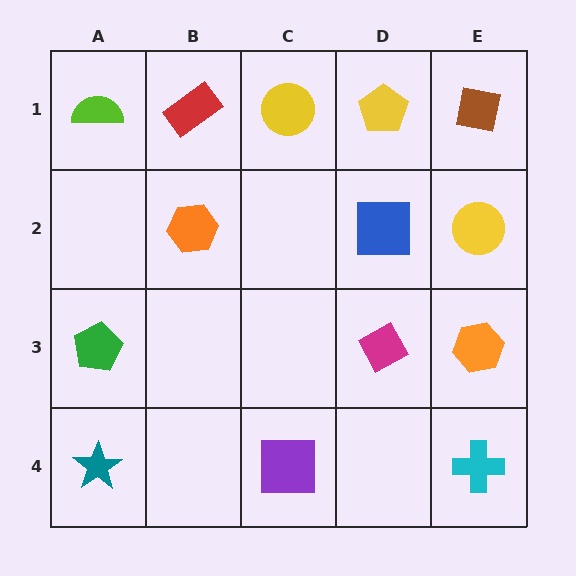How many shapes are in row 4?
3 shapes.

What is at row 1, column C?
A yellow circle.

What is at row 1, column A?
A lime semicircle.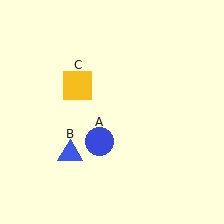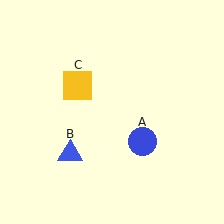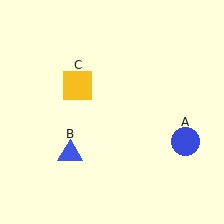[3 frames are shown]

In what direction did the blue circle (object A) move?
The blue circle (object A) moved right.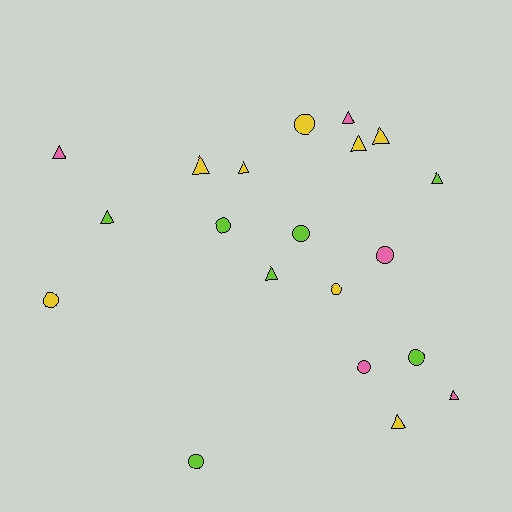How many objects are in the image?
There are 20 objects.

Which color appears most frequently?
Yellow, with 8 objects.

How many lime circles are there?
There are 4 lime circles.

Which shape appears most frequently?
Triangle, with 11 objects.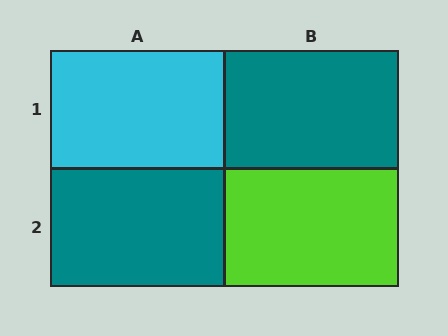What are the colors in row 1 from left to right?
Cyan, teal.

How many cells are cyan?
1 cell is cyan.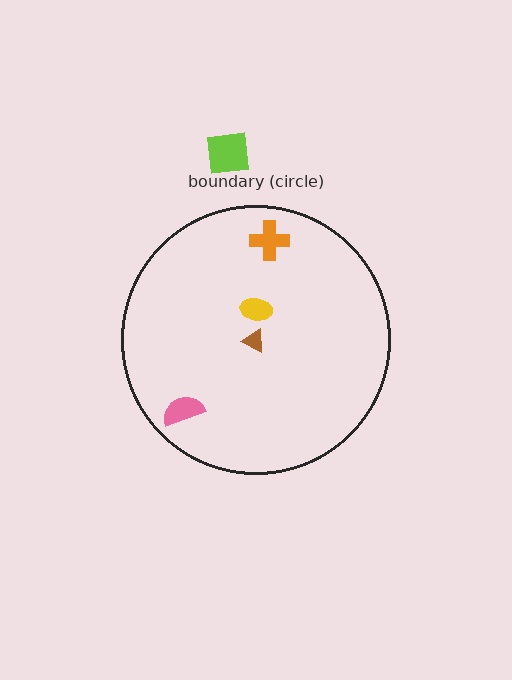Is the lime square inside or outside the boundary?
Outside.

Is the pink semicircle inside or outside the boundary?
Inside.